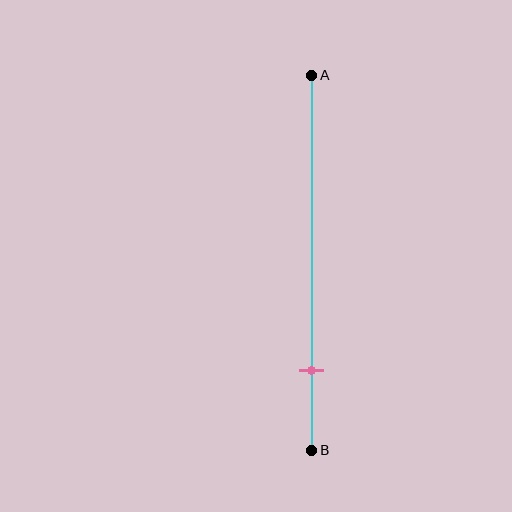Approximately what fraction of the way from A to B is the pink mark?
The pink mark is approximately 80% of the way from A to B.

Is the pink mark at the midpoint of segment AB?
No, the mark is at about 80% from A, not at the 50% midpoint.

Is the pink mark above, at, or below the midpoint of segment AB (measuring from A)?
The pink mark is below the midpoint of segment AB.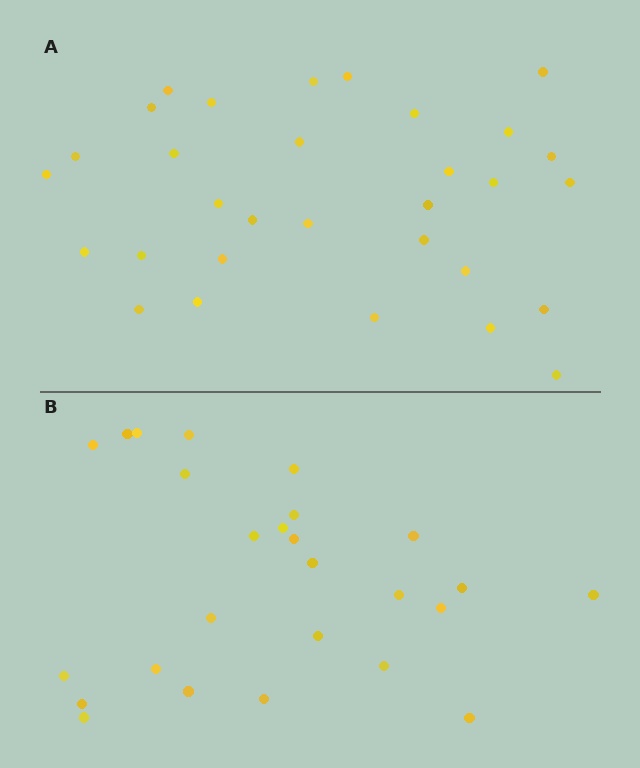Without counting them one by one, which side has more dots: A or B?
Region A (the top region) has more dots.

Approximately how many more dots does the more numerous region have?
Region A has about 5 more dots than region B.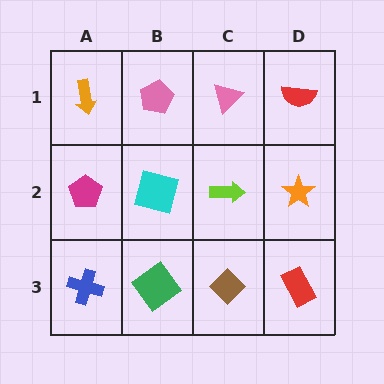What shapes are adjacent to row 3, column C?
A lime arrow (row 2, column C), a green diamond (row 3, column B), a red rectangle (row 3, column D).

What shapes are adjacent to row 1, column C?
A lime arrow (row 2, column C), a pink pentagon (row 1, column B), a red semicircle (row 1, column D).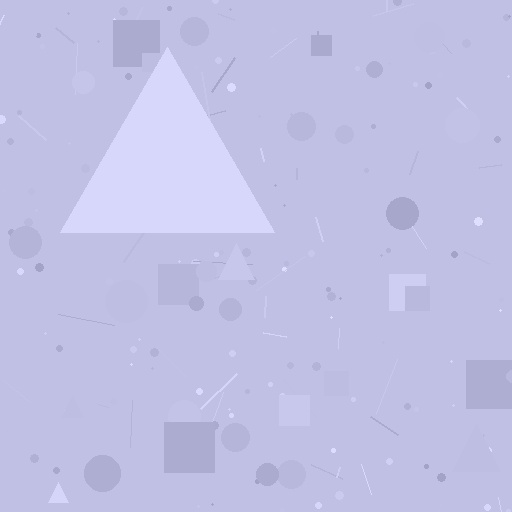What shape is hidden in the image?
A triangle is hidden in the image.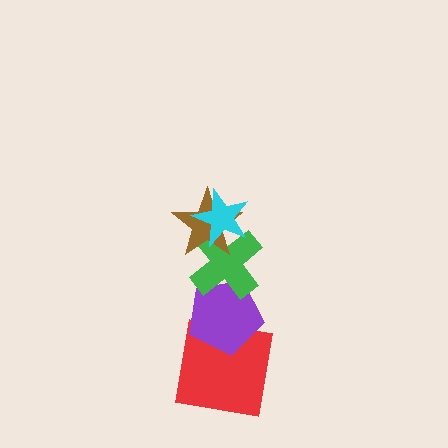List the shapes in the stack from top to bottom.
From top to bottom: the cyan star, the brown star, the green cross, the purple pentagon, the red square.